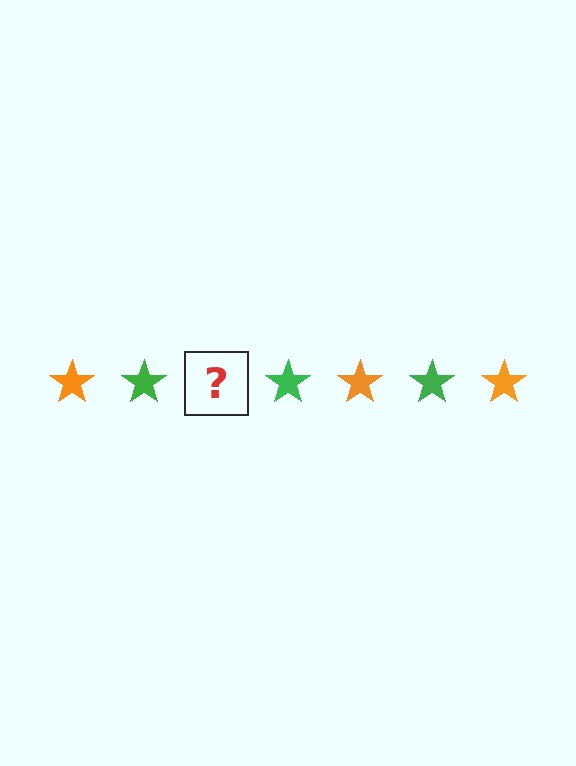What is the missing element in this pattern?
The missing element is an orange star.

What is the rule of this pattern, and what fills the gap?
The rule is that the pattern cycles through orange, green stars. The gap should be filled with an orange star.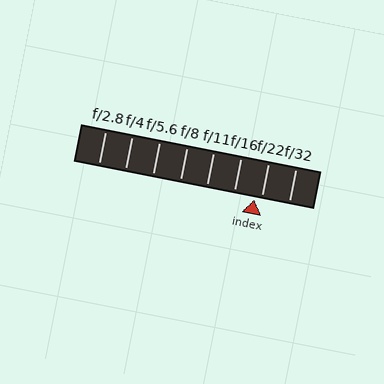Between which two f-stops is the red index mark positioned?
The index mark is between f/16 and f/22.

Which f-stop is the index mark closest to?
The index mark is closest to f/22.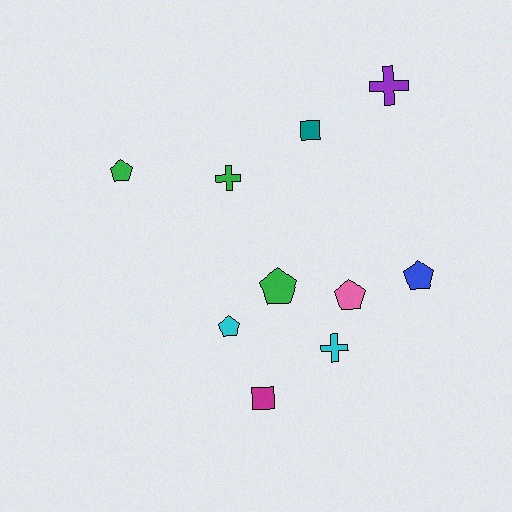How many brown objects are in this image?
There are no brown objects.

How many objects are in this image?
There are 10 objects.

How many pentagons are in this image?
There are 5 pentagons.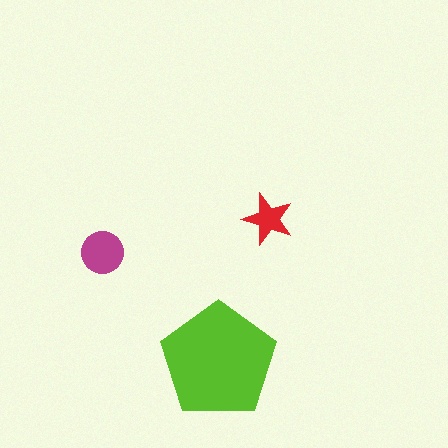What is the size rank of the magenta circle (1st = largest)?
2nd.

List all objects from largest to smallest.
The lime pentagon, the magenta circle, the red star.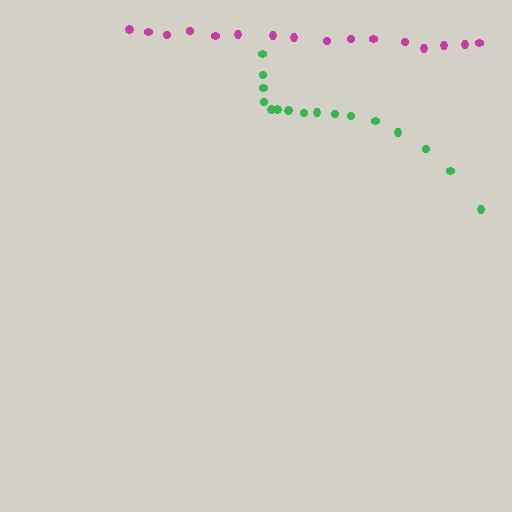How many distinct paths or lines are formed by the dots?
There are 2 distinct paths.